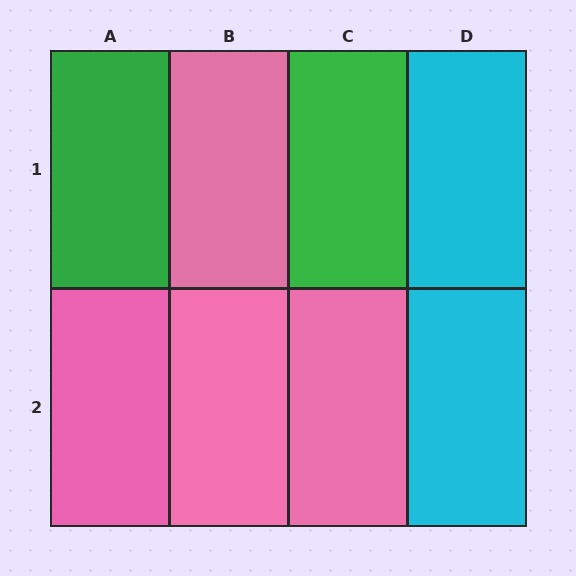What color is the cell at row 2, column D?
Cyan.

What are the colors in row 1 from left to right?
Green, pink, green, cyan.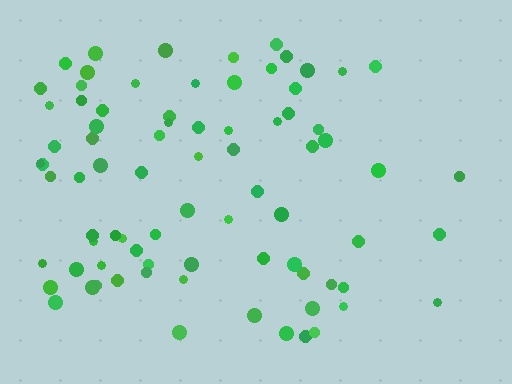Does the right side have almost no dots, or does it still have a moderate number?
Still a moderate number, just noticeably fewer than the left.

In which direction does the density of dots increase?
From right to left, with the left side densest.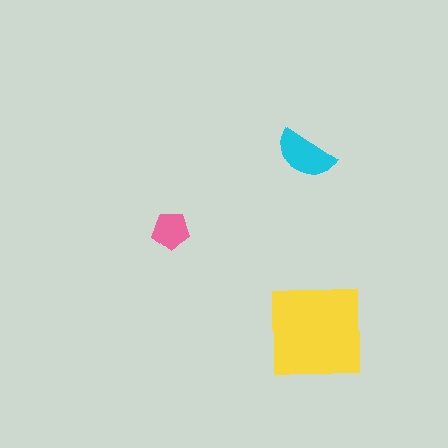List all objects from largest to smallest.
The yellow square, the cyan semicircle, the pink pentagon.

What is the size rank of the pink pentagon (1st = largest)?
3rd.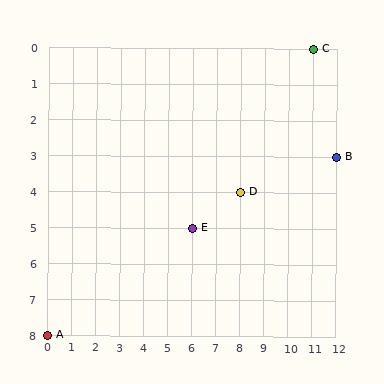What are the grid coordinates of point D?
Point D is at grid coordinates (8, 4).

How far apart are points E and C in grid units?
Points E and C are 5 columns and 5 rows apart (about 7.1 grid units diagonally).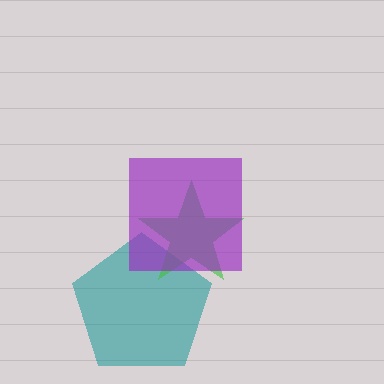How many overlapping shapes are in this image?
There are 3 overlapping shapes in the image.